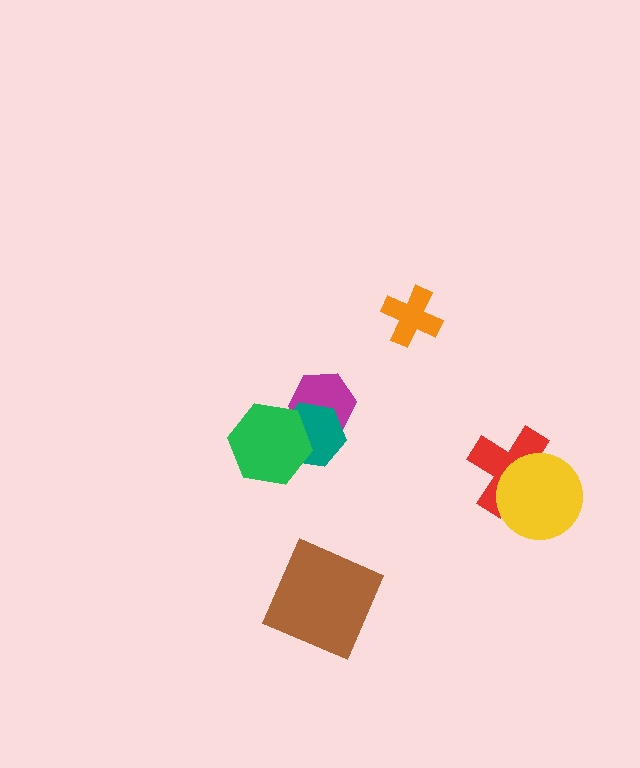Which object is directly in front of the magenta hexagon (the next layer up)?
The teal hexagon is directly in front of the magenta hexagon.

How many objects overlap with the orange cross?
0 objects overlap with the orange cross.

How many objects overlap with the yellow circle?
1 object overlaps with the yellow circle.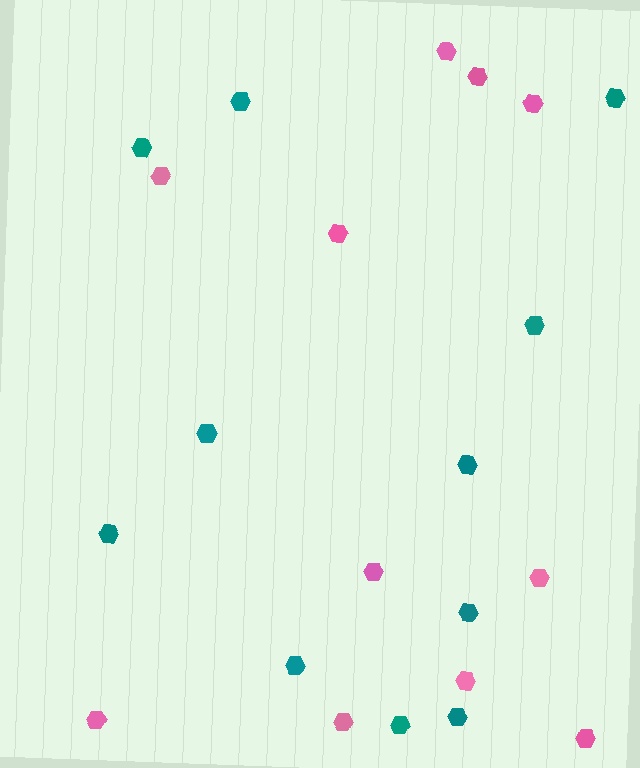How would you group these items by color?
There are 2 groups: one group of teal hexagons (11) and one group of pink hexagons (11).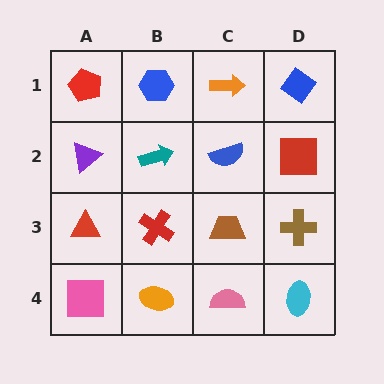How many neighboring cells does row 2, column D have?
3.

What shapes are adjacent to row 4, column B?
A red cross (row 3, column B), a pink square (row 4, column A), a pink semicircle (row 4, column C).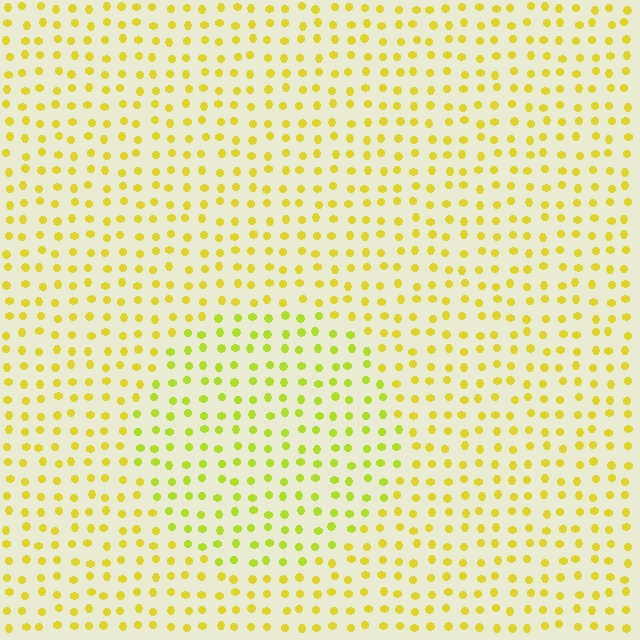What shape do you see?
I see a circle.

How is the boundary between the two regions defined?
The boundary is defined purely by a slight shift in hue (about 20 degrees). Spacing, size, and orientation are identical on both sides.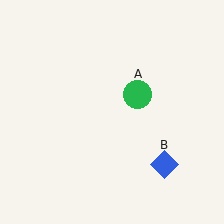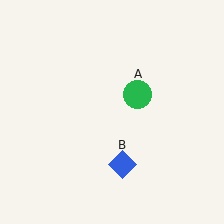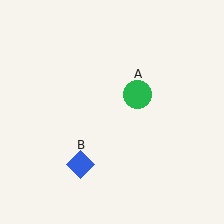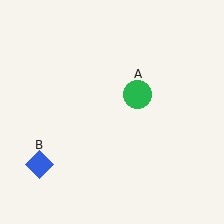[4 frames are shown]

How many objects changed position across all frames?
1 object changed position: blue diamond (object B).